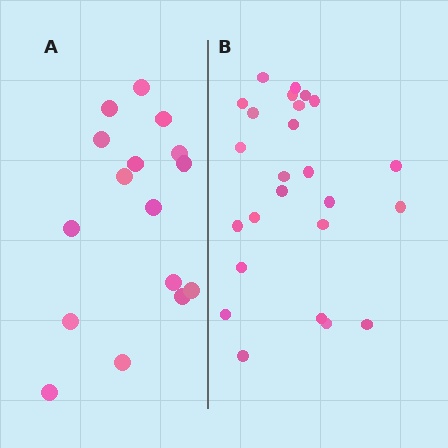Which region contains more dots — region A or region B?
Region B (the right region) has more dots.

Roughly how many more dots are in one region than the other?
Region B has roughly 8 or so more dots than region A.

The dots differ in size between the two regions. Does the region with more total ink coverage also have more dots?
No. Region A has more total ink coverage because its dots are larger, but region B actually contains more individual dots. Total area can be misleading — the number of items is what matters here.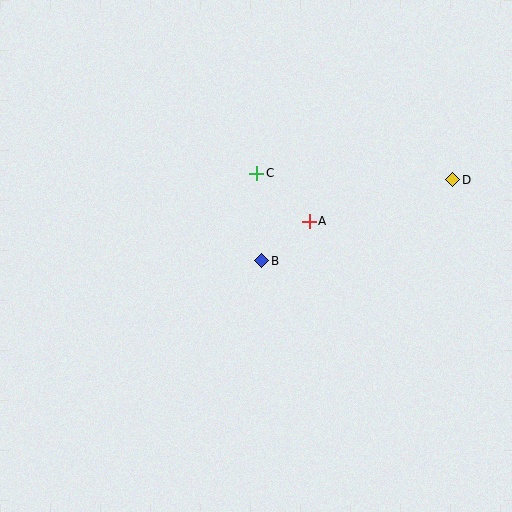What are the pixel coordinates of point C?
Point C is at (257, 173).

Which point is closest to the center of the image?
Point B at (262, 261) is closest to the center.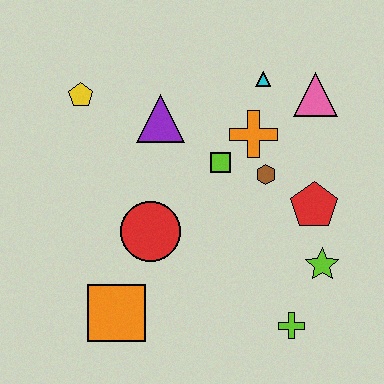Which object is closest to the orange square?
The red circle is closest to the orange square.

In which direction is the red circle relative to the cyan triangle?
The red circle is below the cyan triangle.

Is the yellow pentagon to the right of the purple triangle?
No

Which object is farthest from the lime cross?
The yellow pentagon is farthest from the lime cross.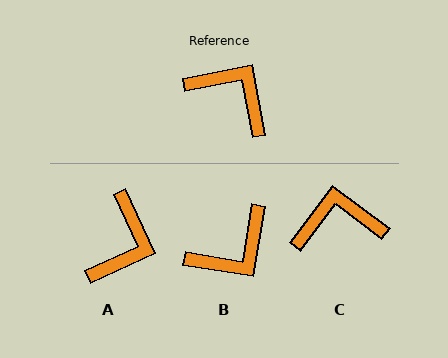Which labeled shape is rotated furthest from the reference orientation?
B, about 110 degrees away.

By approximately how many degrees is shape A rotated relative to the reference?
Approximately 76 degrees clockwise.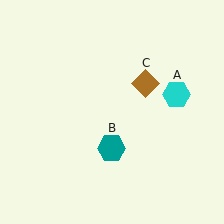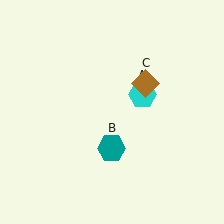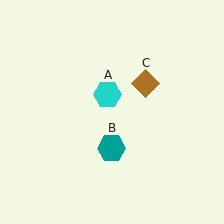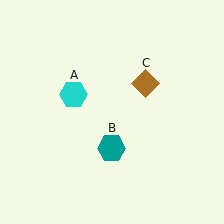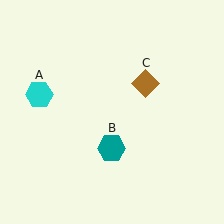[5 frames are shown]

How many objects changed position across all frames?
1 object changed position: cyan hexagon (object A).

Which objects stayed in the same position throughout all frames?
Teal hexagon (object B) and brown diamond (object C) remained stationary.